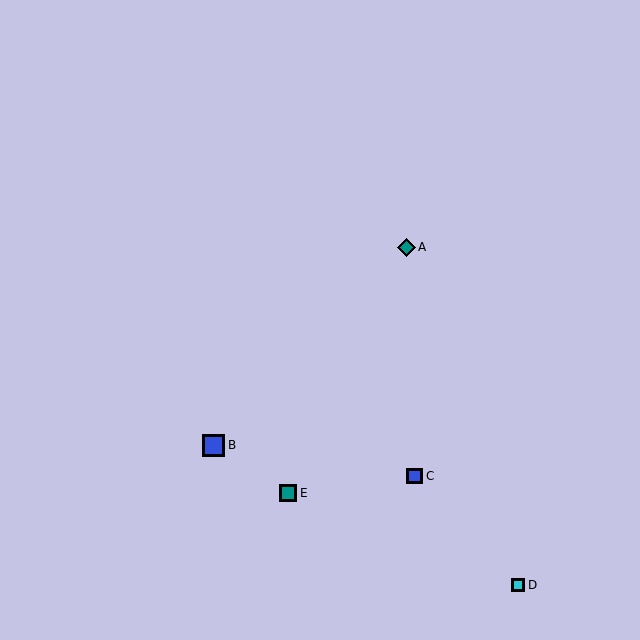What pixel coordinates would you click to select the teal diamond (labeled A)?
Click at (407, 247) to select the teal diamond A.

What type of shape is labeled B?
Shape B is a blue square.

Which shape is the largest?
The blue square (labeled B) is the largest.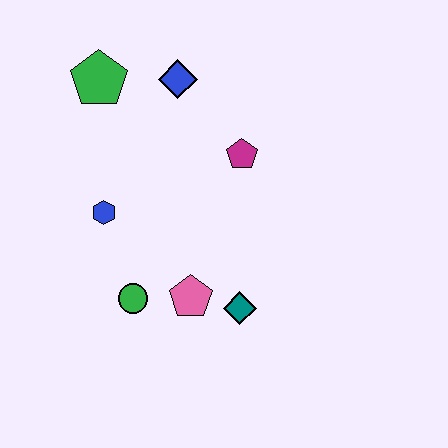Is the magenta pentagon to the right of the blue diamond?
Yes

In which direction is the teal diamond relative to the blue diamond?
The teal diamond is below the blue diamond.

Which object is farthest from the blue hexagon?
The teal diamond is farthest from the blue hexagon.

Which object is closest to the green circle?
The pink pentagon is closest to the green circle.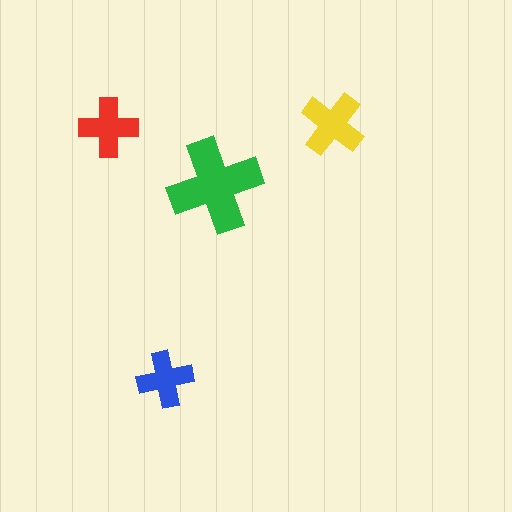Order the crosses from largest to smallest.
the green one, the yellow one, the red one, the blue one.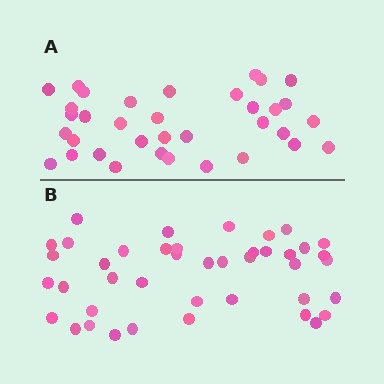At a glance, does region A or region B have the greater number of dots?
Region B (the bottom region) has more dots.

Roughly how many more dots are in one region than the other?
Region B has roughly 8 or so more dots than region A.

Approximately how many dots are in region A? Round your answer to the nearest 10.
About 40 dots. (The exact count is 35, which rounds to 40.)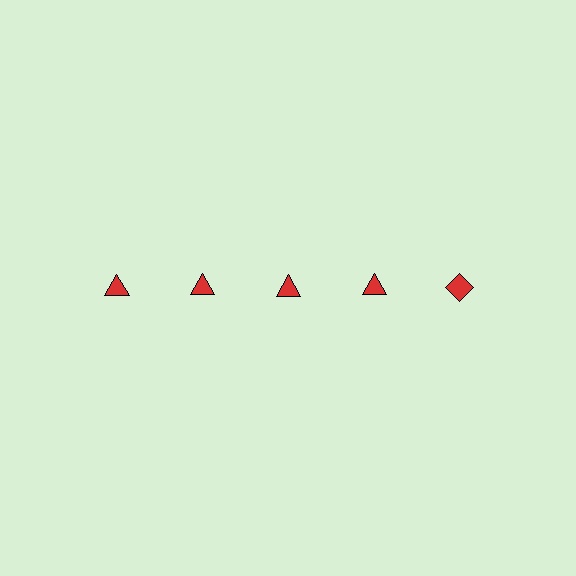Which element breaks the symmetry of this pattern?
The red diamond in the top row, rightmost column breaks the symmetry. All other shapes are red triangles.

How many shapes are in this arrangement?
There are 5 shapes arranged in a grid pattern.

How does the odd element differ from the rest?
It has a different shape: diamond instead of triangle.